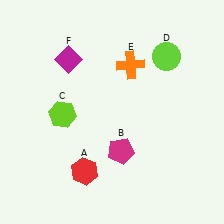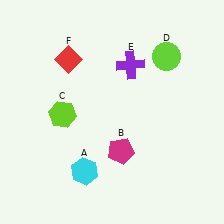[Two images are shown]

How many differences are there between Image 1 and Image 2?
There are 3 differences between the two images.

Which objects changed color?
A changed from red to cyan. E changed from orange to purple. F changed from magenta to red.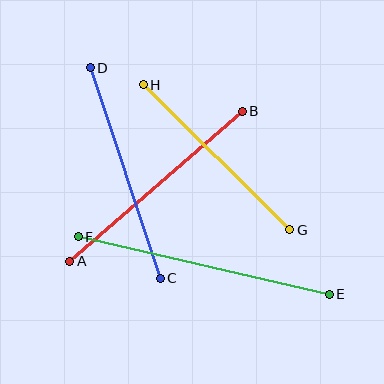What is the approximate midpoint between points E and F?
The midpoint is at approximately (204, 266) pixels.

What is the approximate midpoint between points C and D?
The midpoint is at approximately (125, 173) pixels.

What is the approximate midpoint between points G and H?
The midpoint is at approximately (216, 157) pixels.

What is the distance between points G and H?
The distance is approximately 206 pixels.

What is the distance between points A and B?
The distance is approximately 229 pixels.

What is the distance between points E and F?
The distance is approximately 257 pixels.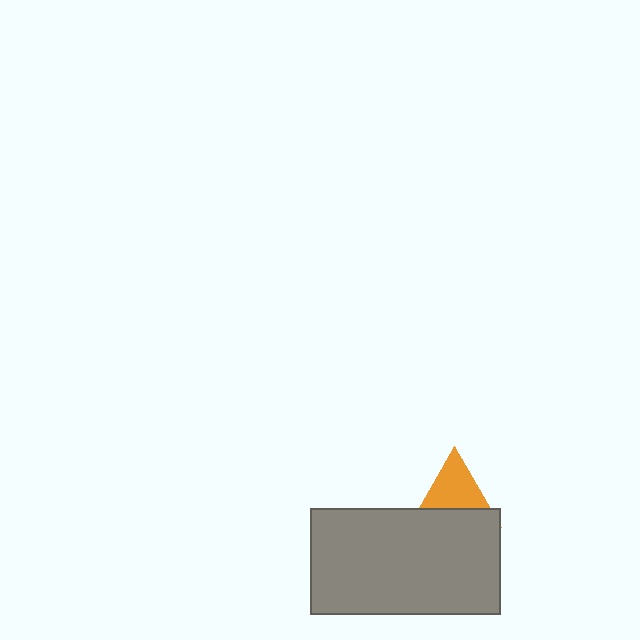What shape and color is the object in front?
The object in front is a gray rectangle.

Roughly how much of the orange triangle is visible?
About half of it is visible (roughly 57%).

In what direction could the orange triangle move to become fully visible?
The orange triangle could move up. That would shift it out from behind the gray rectangle entirely.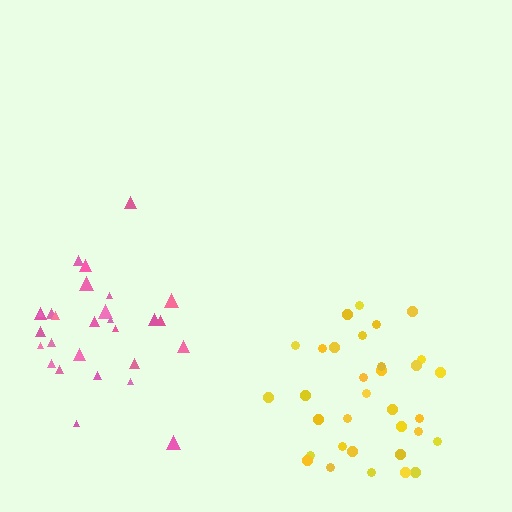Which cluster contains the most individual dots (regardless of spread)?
Yellow (33).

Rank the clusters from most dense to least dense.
pink, yellow.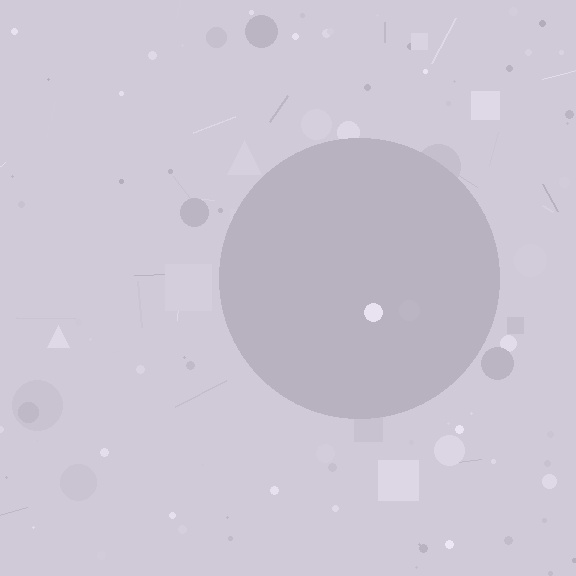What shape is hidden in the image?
A circle is hidden in the image.